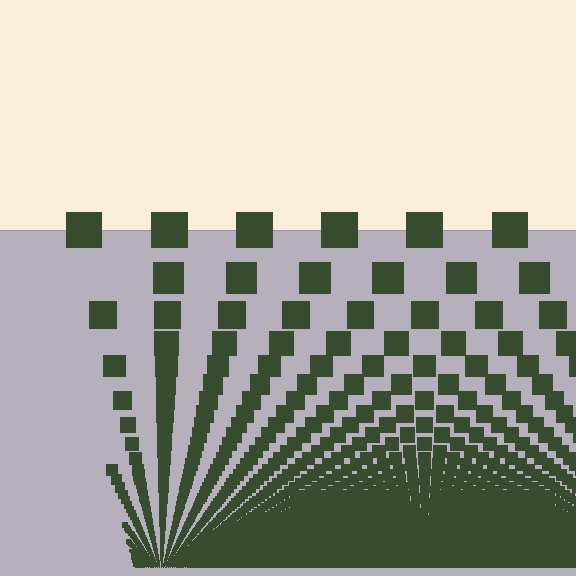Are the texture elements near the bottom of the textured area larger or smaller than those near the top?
Smaller. The gradient is inverted — elements near the bottom are smaller and denser.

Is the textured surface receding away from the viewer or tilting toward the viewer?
The surface appears to tilt toward the viewer. Texture elements get larger and sparser toward the top.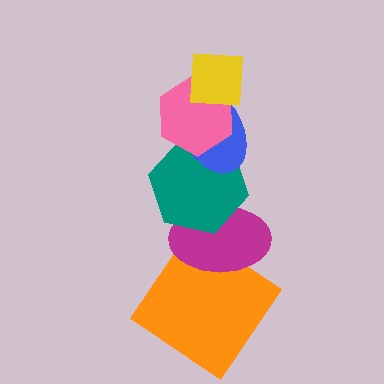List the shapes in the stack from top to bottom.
From top to bottom: the yellow square, the pink hexagon, the blue ellipse, the teal hexagon, the magenta ellipse, the orange diamond.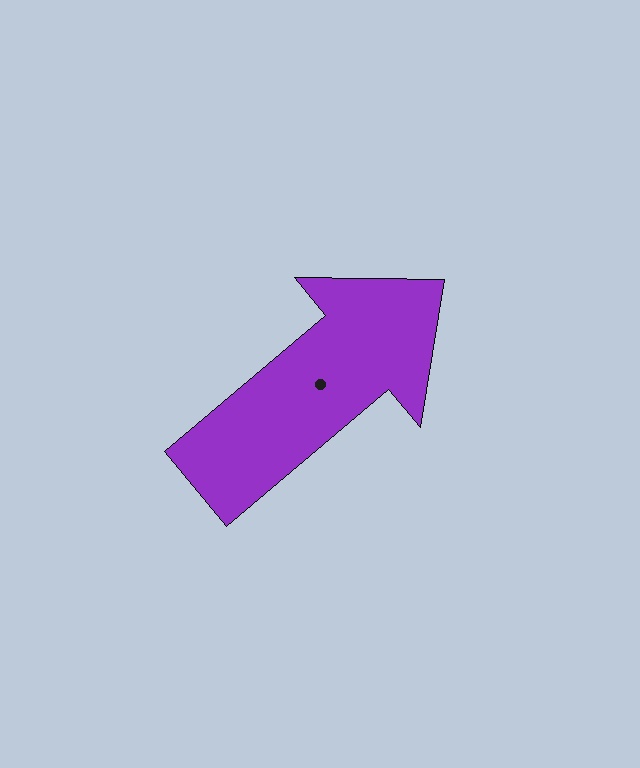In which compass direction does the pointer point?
Northeast.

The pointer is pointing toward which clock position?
Roughly 2 o'clock.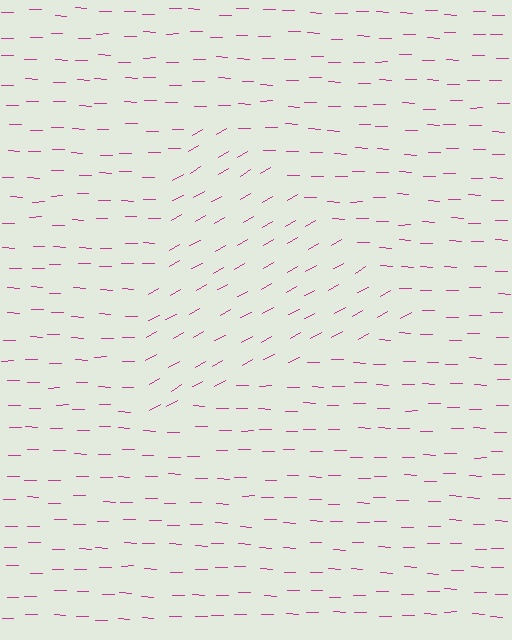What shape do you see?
I see a triangle.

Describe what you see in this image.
The image is filled with small magenta line segments. A triangle region in the image has lines oriented differently from the surrounding lines, creating a visible texture boundary.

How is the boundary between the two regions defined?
The boundary is defined purely by a change in line orientation (approximately 31 degrees difference). All lines are the same color and thickness.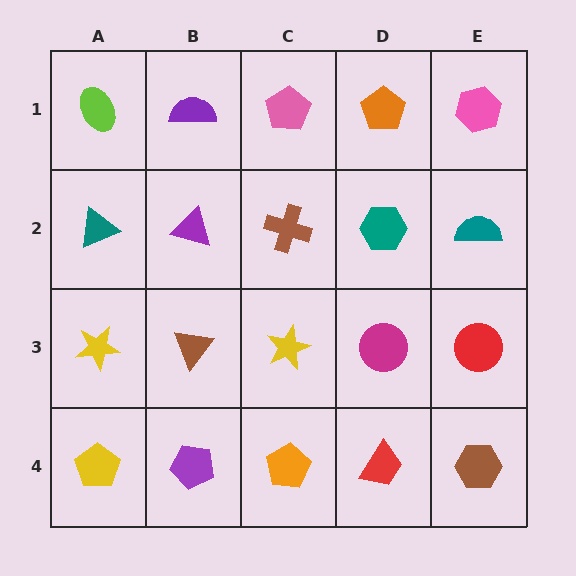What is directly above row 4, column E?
A red circle.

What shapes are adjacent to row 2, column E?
A pink hexagon (row 1, column E), a red circle (row 3, column E), a teal hexagon (row 2, column D).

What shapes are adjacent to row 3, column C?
A brown cross (row 2, column C), an orange pentagon (row 4, column C), a brown triangle (row 3, column B), a magenta circle (row 3, column D).